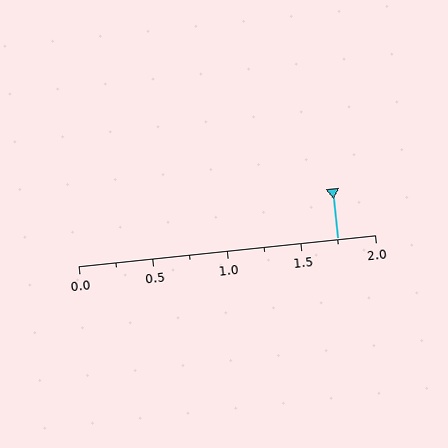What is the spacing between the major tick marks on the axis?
The major ticks are spaced 0.5 apart.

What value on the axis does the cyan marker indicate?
The marker indicates approximately 1.75.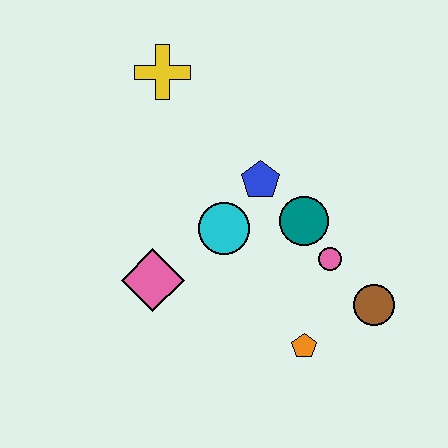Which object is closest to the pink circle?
The teal circle is closest to the pink circle.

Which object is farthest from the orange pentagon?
The yellow cross is farthest from the orange pentagon.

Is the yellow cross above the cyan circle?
Yes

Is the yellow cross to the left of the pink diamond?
No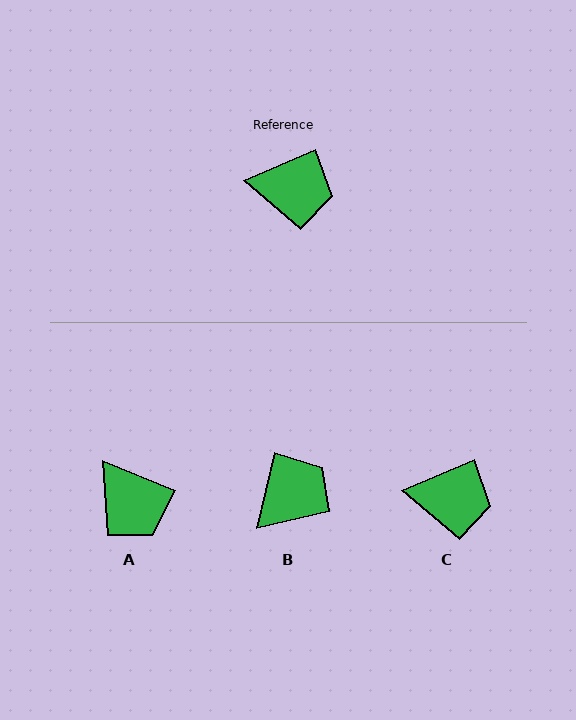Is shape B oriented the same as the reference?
No, it is off by about 54 degrees.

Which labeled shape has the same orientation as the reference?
C.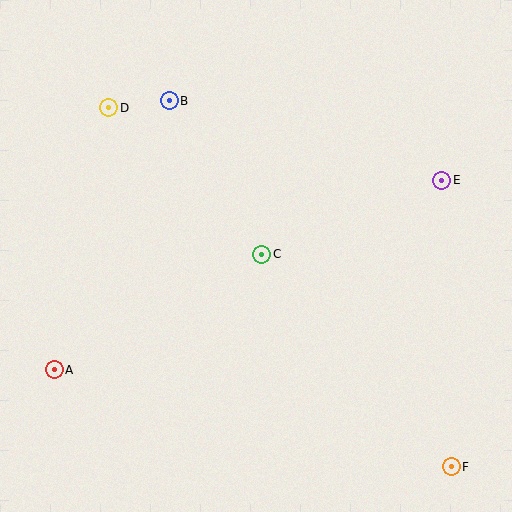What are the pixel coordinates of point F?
Point F is at (451, 467).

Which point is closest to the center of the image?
Point C at (261, 254) is closest to the center.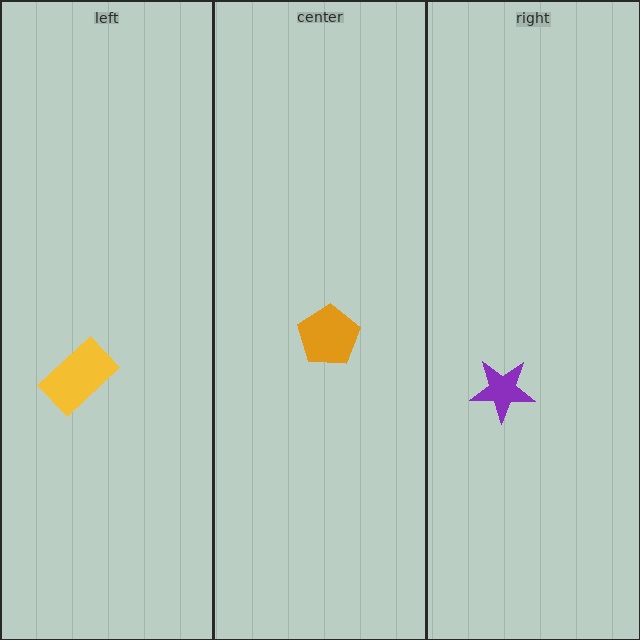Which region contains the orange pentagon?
The center region.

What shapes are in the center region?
The orange pentagon.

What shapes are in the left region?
The yellow rectangle.